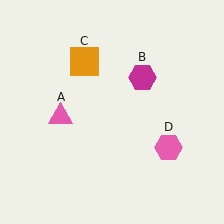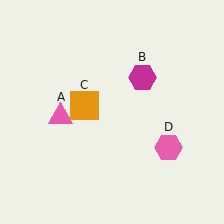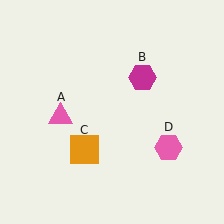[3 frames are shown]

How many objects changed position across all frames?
1 object changed position: orange square (object C).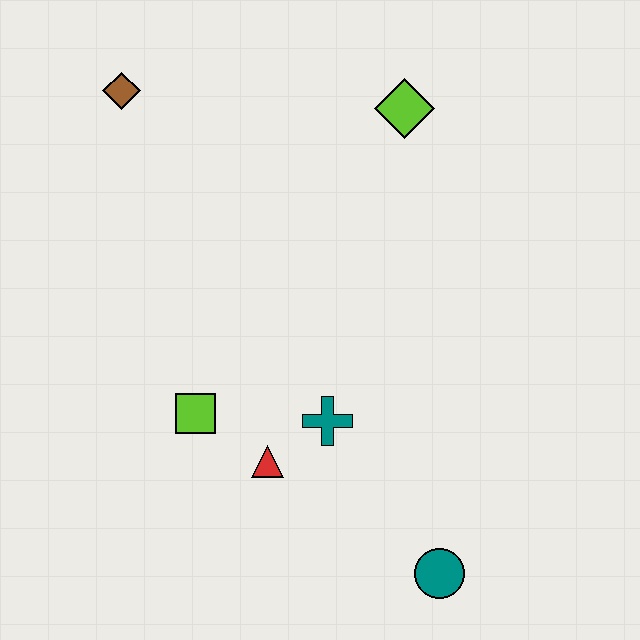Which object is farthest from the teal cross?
The brown diamond is farthest from the teal cross.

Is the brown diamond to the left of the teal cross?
Yes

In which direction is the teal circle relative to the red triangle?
The teal circle is to the right of the red triangle.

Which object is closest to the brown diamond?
The lime diamond is closest to the brown diamond.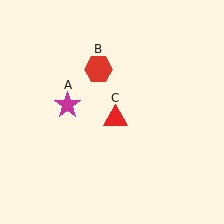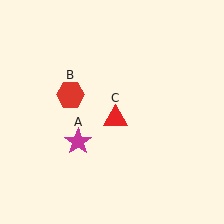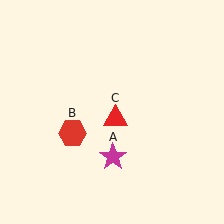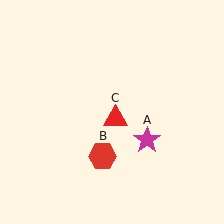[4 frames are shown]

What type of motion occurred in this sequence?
The magenta star (object A), red hexagon (object B) rotated counterclockwise around the center of the scene.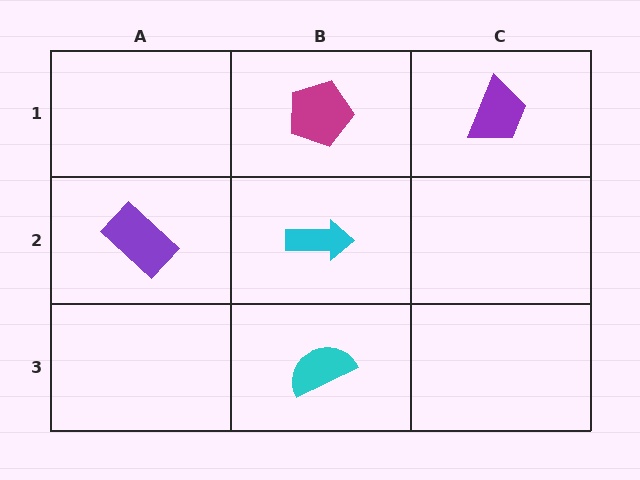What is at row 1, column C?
A purple trapezoid.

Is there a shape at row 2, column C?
No, that cell is empty.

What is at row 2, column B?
A cyan arrow.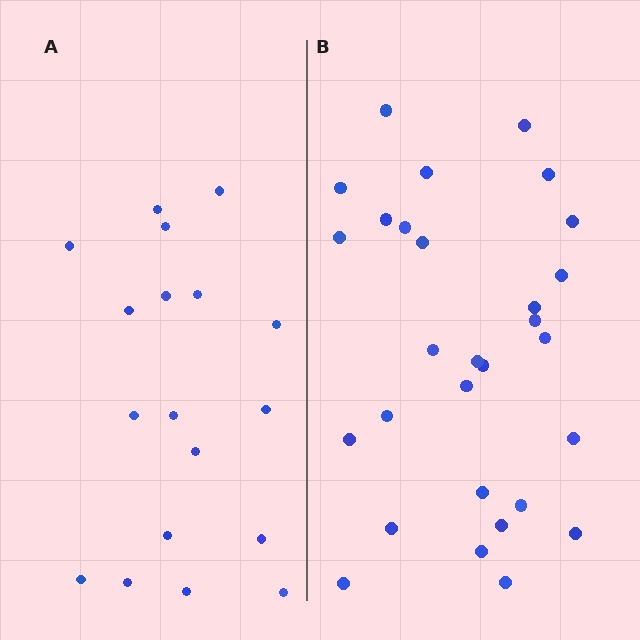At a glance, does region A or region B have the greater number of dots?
Region B (the right region) has more dots.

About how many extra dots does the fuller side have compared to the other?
Region B has roughly 12 or so more dots than region A.